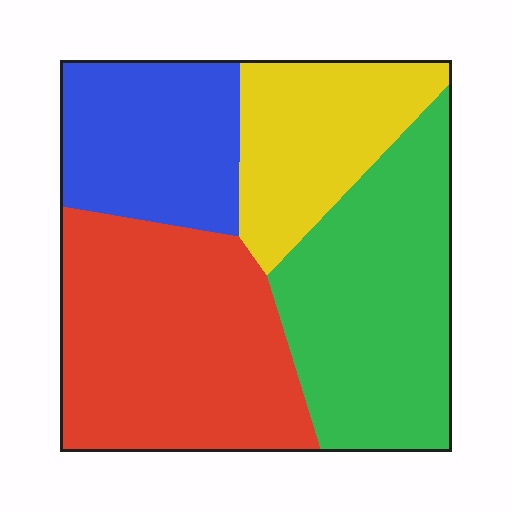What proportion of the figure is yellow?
Yellow covers 18% of the figure.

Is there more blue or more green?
Green.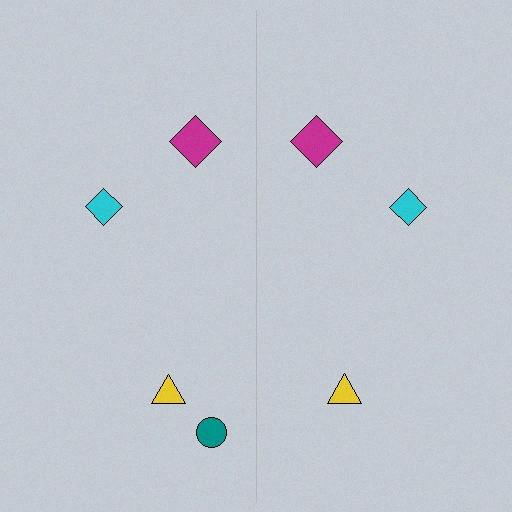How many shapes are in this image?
There are 7 shapes in this image.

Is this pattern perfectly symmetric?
No, the pattern is not perfectly symmetric. A teal circle is missing from the right side.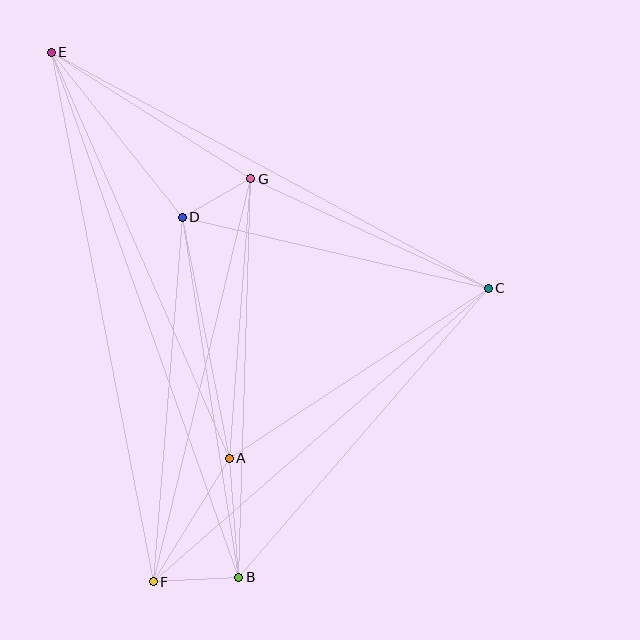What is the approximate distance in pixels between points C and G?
The distance between C and G is approximately 261 pixels.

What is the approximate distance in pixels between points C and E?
The distance between C and E is approximately 497 pixels.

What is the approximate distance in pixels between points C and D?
The distance between C and D is approximately 314 pixels.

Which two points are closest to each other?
Points D and G are closest to each other.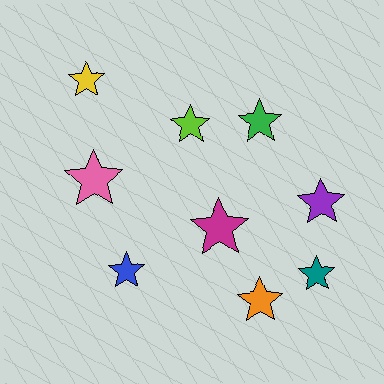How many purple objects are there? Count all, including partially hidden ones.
There is 1 purple object.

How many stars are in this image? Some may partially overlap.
There are 9 stars.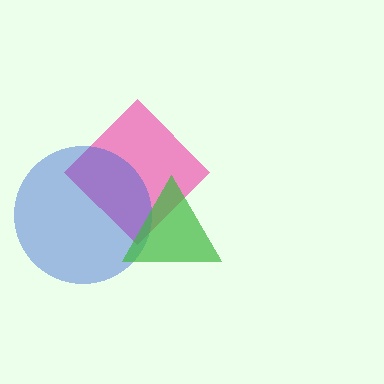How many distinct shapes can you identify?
There are 3 distinct shapes: a pink diamond, a blue circle, a green triangle.